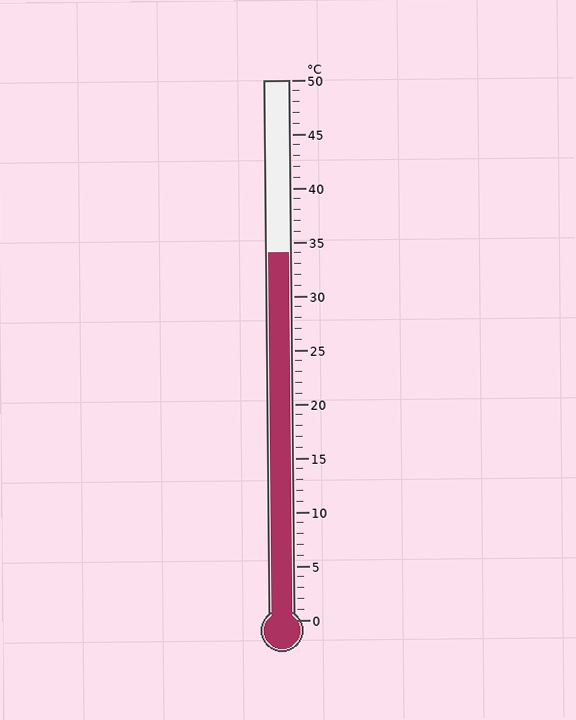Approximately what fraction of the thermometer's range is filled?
The thermometer is filled to approximately 70% of its range.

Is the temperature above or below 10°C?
The temperature is above 10°C.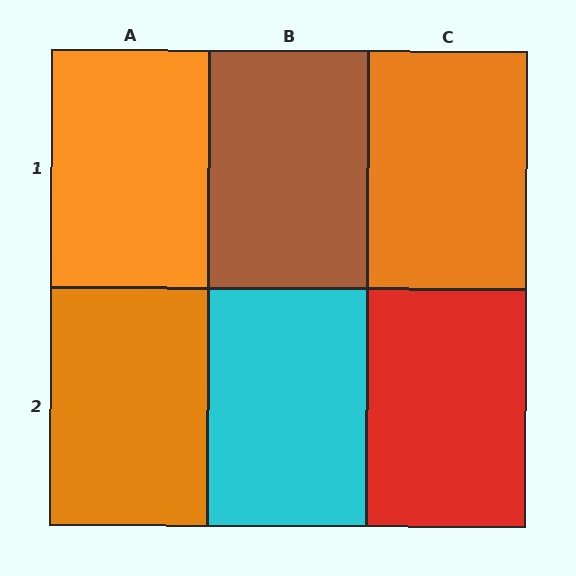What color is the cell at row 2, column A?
Orange.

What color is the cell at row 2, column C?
Red.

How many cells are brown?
1 cell is brown.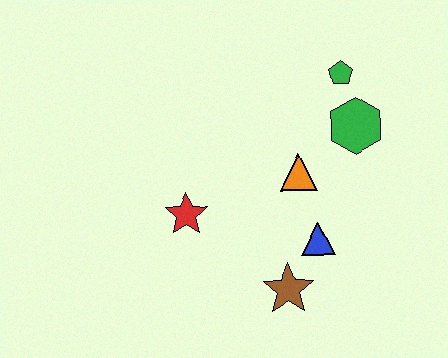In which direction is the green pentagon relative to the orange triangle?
The green pentagon is above the orange triangle.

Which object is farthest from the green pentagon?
The brown star is farthest from the green pentagon.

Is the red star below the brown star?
No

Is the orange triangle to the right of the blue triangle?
No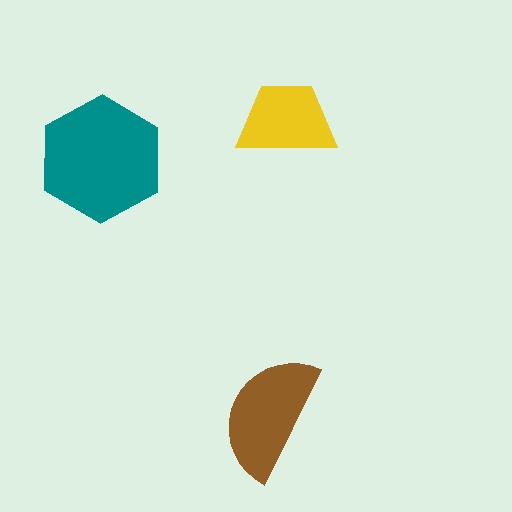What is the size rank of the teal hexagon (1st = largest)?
1st.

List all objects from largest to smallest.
The teal hexagon, the brown semicircle, the yellow trapezoid.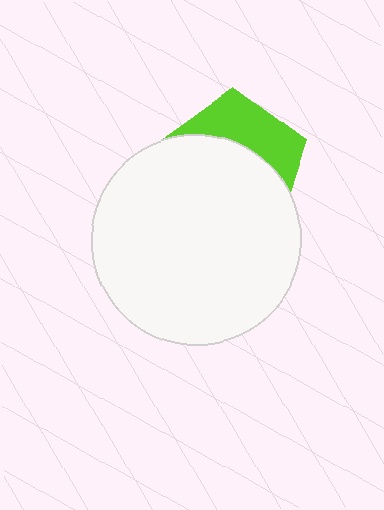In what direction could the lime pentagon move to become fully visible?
The lime pentagon could move up. That would shift it out from behind the white circle entirely.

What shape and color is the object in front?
The object in front is a white circle.